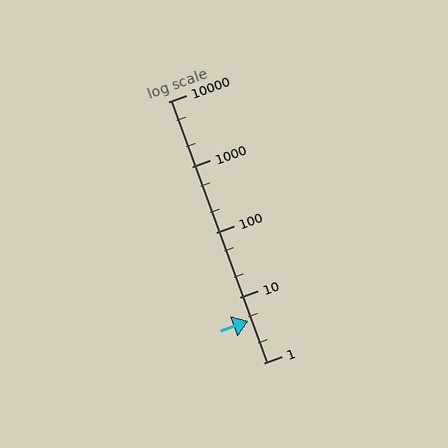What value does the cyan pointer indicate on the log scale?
The pointer indicates approximately 4.3.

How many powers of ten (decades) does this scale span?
The scale spans 4 decades, from 1 to 10000.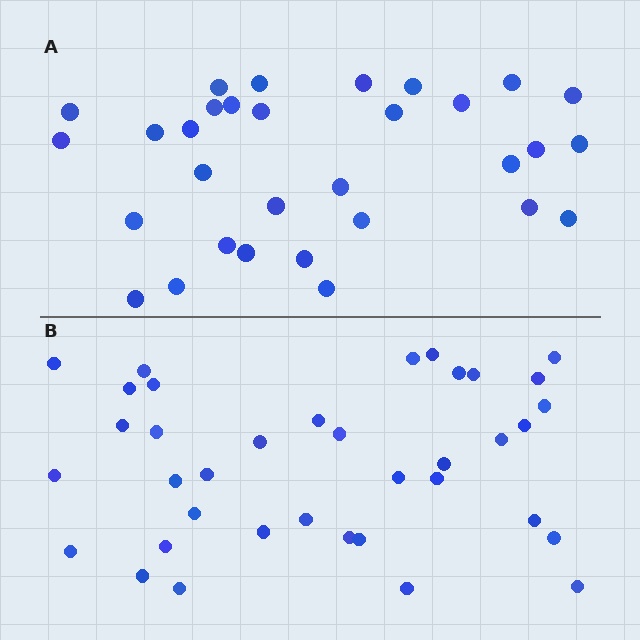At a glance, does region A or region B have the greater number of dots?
Region B (the bottom region) has more dots.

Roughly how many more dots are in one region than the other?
Region B has about 6 more dots than region A.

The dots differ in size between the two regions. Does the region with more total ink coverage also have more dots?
No. Region A has more total ink coverage because its dots are larger, but region B actually contains more individual dots. Total area can be misleading — the number of items is what matters here.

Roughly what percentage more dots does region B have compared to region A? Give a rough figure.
About 20% more.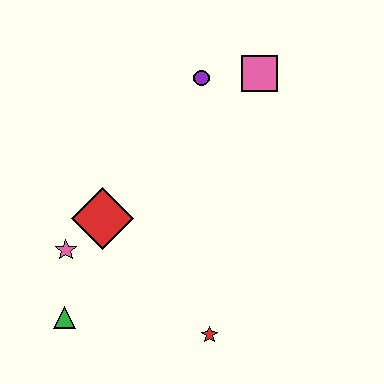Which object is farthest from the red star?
The pink square is farthest from the red star.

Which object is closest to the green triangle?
The pink star is closest to the green triangle.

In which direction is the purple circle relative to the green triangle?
The purple circle is above the green triangle.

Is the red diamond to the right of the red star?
No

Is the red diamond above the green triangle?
Yes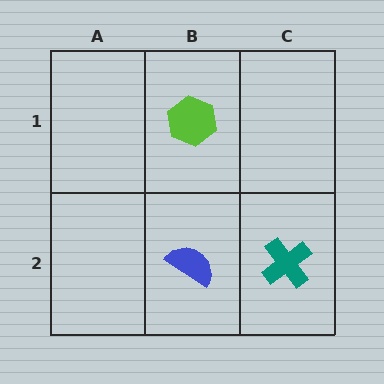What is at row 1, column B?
A lime hexagon.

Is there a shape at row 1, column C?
No, that cell is empty.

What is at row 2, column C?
A teal cross.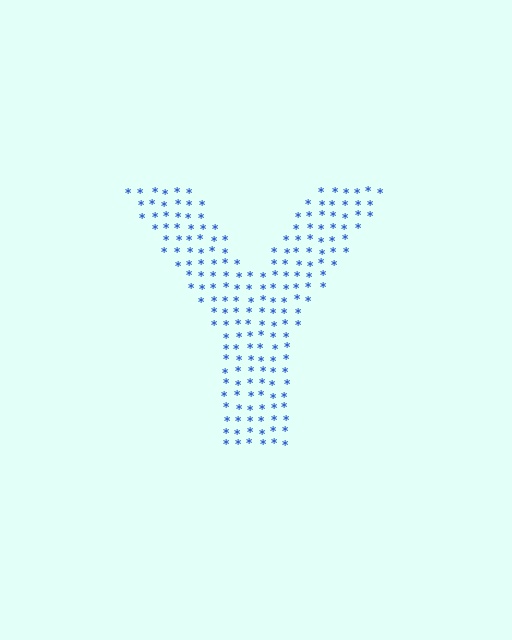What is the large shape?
The large shape is the letter Y.